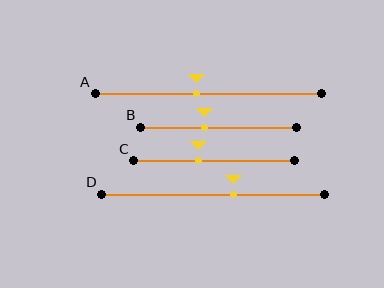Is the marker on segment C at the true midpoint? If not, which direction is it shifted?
No, the marker on segment C is shifted to the left by about 10% of the segment length.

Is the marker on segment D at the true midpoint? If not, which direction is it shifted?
No, the marker on segment D is shifted to the right by about 10% of the segment length.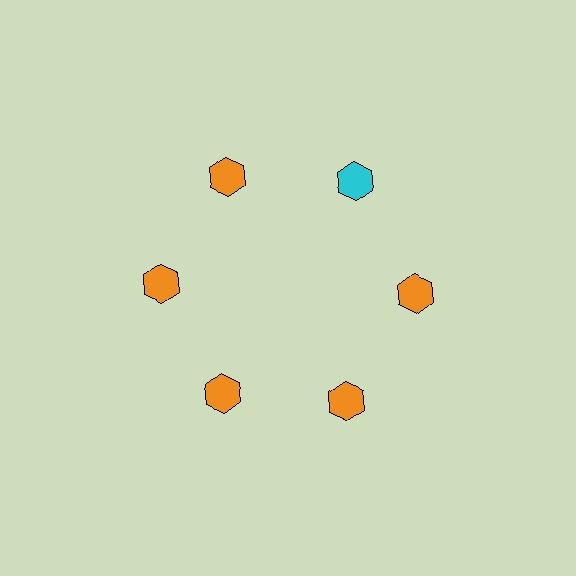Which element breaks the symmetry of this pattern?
The cyan hexagon at roughly the 1 o'clock position breaks the symmetry. All other shapes are orange hexagons.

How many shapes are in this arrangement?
There are 6 shapes arranged in a ring pattern.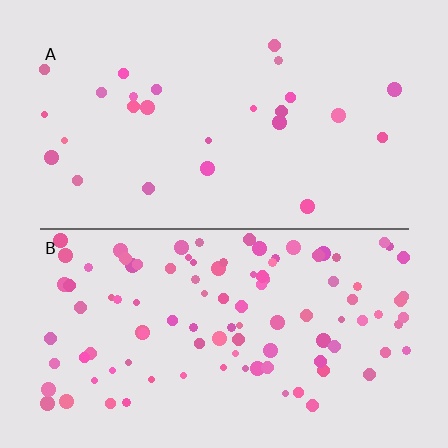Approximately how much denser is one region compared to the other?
Approximately 4.0× — region B over region A.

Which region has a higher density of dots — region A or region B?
B (the bottom).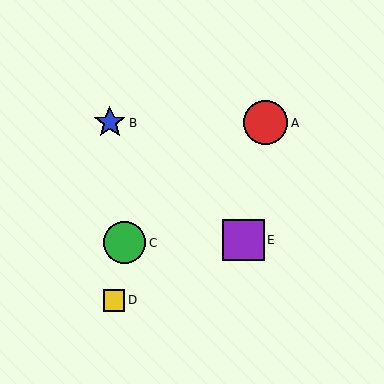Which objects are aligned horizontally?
Objects A, B are aligned horizontally.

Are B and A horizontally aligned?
Yes, both are at y≈123.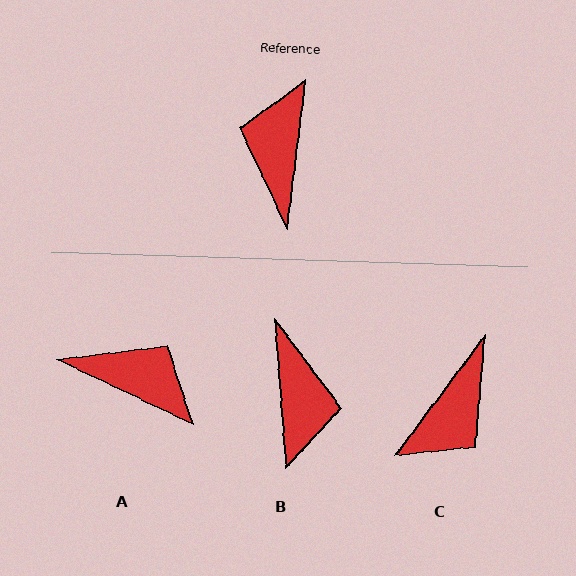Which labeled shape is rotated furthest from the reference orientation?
B, about 169 degrees away.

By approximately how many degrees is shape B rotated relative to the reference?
Approximately 169 degrees clockwise.